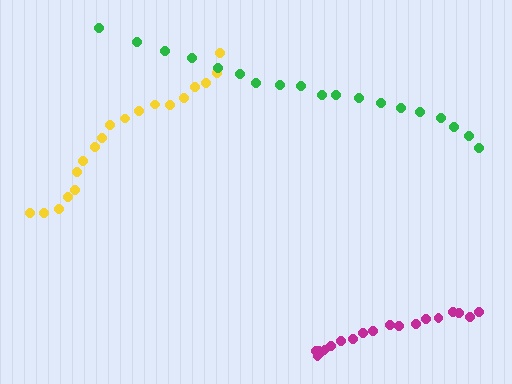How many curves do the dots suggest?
There are 3 distinct paths.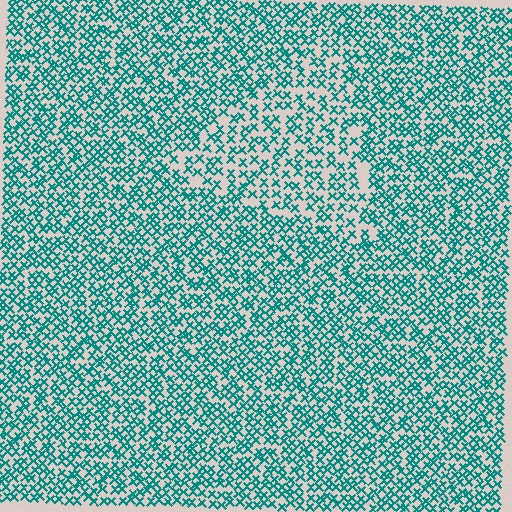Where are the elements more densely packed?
The elements are more densely packed outside the triangle boundary.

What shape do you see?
I see a triangle.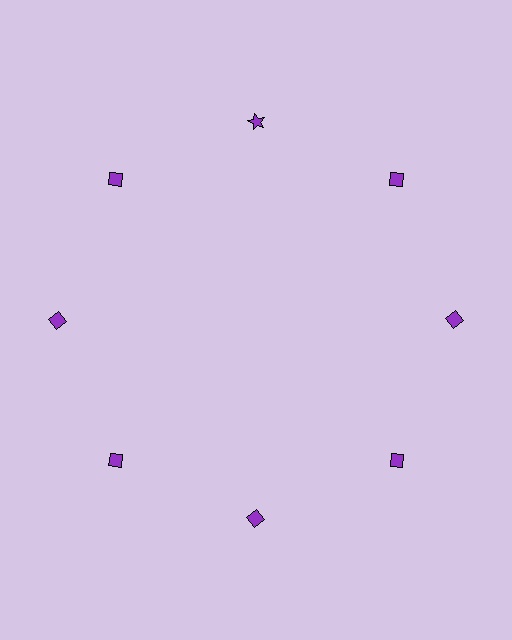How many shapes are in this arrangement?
There are 8 shapes arranged in a ring pattern.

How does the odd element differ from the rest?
It has a different shape: star instead of diamond.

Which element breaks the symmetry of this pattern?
The purple star at roughly the 12 o'clock position breaks the symmetry. All other shapes are purple diamonds.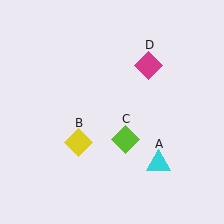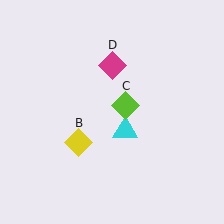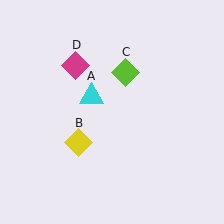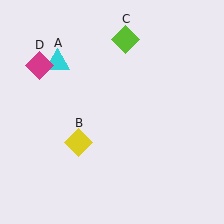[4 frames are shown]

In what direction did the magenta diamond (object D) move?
The magenta diamond (object D) moved left.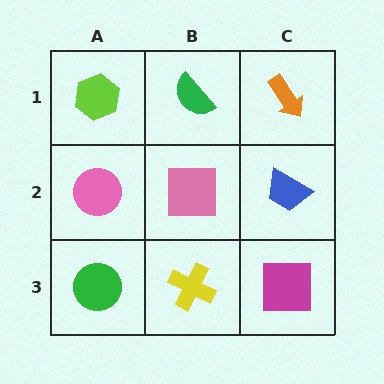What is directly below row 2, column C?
A magenta square.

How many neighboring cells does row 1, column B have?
3.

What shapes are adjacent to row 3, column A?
A pink circle (row 2, column A), a yellow cross (row 3, column B).